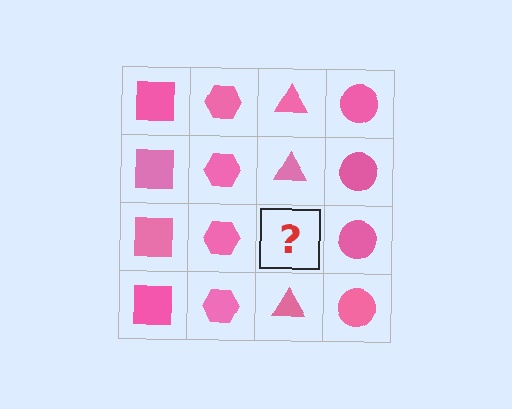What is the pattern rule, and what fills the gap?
The rule is that each column has a consistent shape. The gap should be filled with a pink triangle.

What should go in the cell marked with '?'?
The missing cell should contain a pink triangle.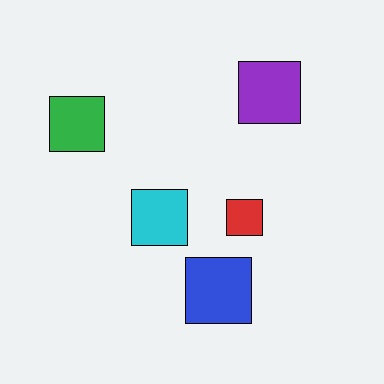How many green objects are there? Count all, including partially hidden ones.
There is 1 green object.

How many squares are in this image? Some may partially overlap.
There are 5 squares.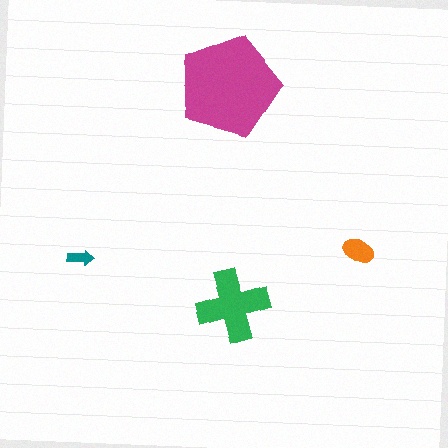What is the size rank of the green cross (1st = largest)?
2nd.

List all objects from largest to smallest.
The magenta pentagon, the green cross, the orange ellipse, the teal arrow.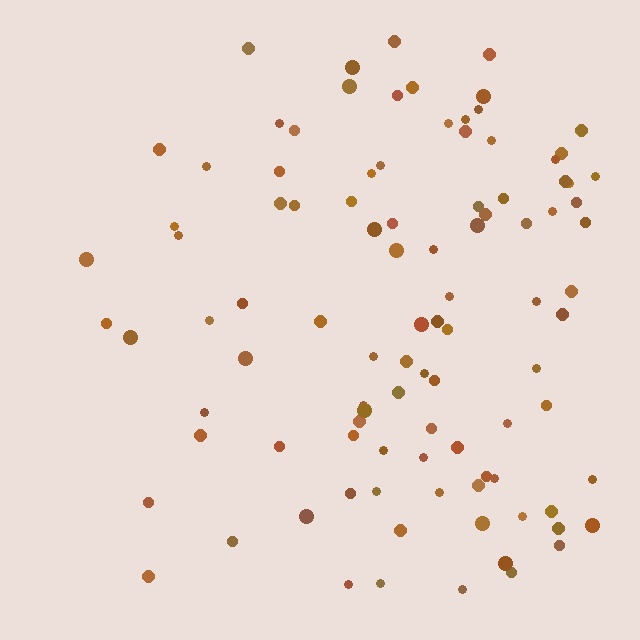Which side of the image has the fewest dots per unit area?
The left.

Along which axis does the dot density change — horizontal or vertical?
Horizontal.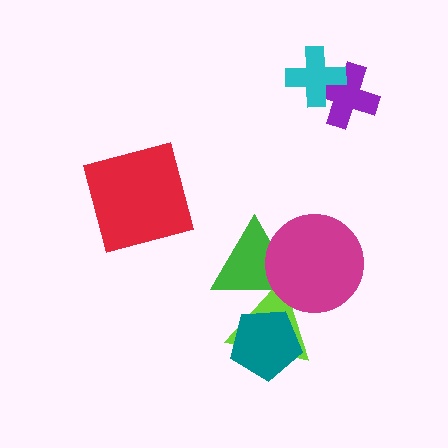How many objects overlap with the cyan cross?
1 object overlaps with the cyan cross.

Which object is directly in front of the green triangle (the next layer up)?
The lime triangle is directly in front of the green triangle.